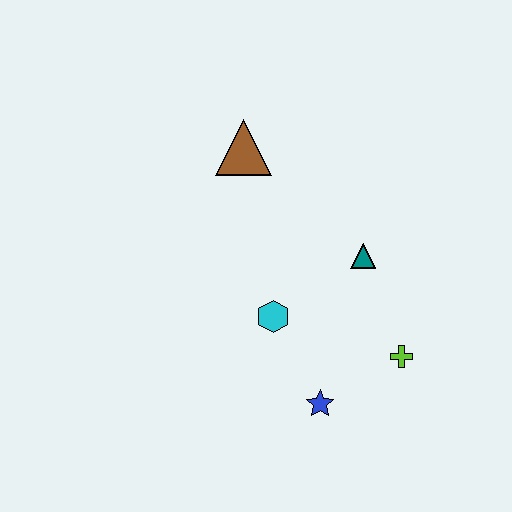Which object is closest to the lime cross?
The blue star is closest to the lime cross.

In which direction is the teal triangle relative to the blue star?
The teal triangle is above the blue star.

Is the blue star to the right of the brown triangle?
Yes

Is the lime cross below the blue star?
No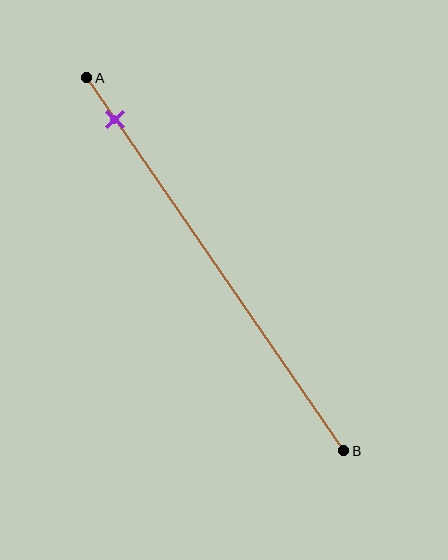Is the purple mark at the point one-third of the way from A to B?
No, the mark is at about 10% from A, not at the 33% one-third point.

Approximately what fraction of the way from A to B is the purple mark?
The purple mark is approximately 10% of the way from A to B.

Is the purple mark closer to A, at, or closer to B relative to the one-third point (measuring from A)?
The purple mark is closer to point A than the one-third point of segment AB.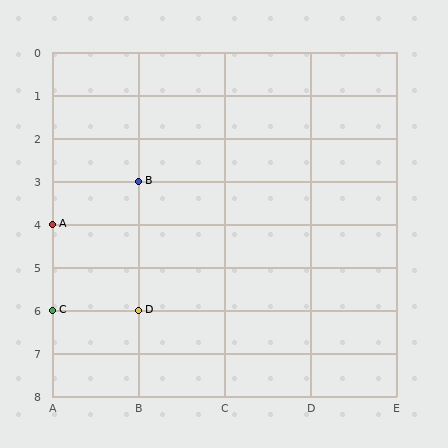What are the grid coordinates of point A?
Point A is at grid coordinates (A, 4).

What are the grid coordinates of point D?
Point D is at grid coordinates (B, 6).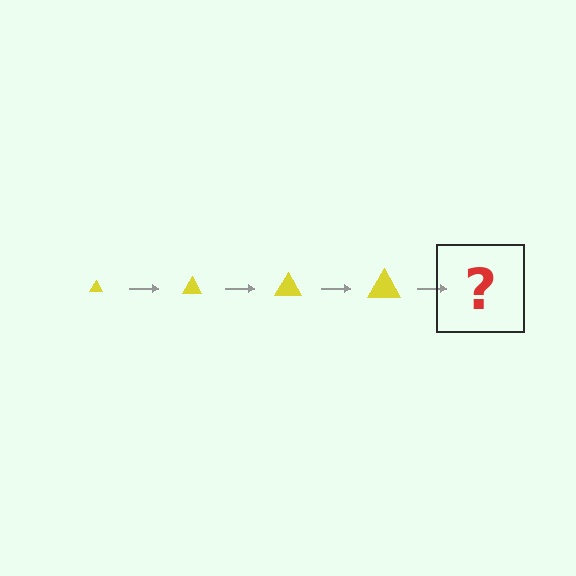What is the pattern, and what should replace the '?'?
The pattern is that the triangle gets progressively larger each step. The '?' should be a yellow triangle, larger than the previous one.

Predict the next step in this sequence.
The next step is a yellow triangle, larger than the previous one.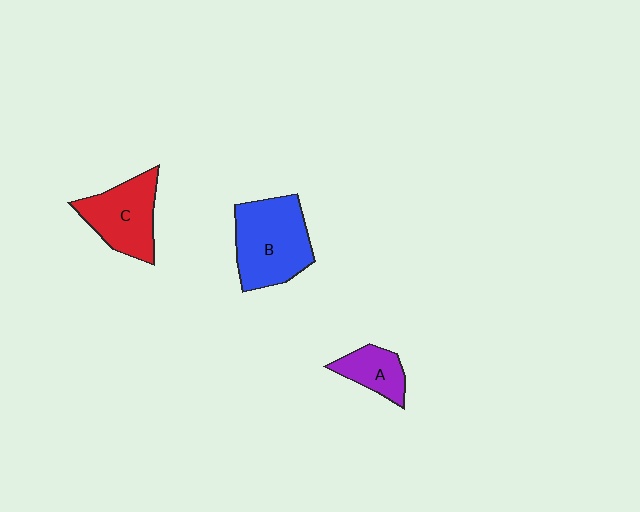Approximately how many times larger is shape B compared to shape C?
Approximately 1.2 times.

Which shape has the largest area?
Shape B (blue).